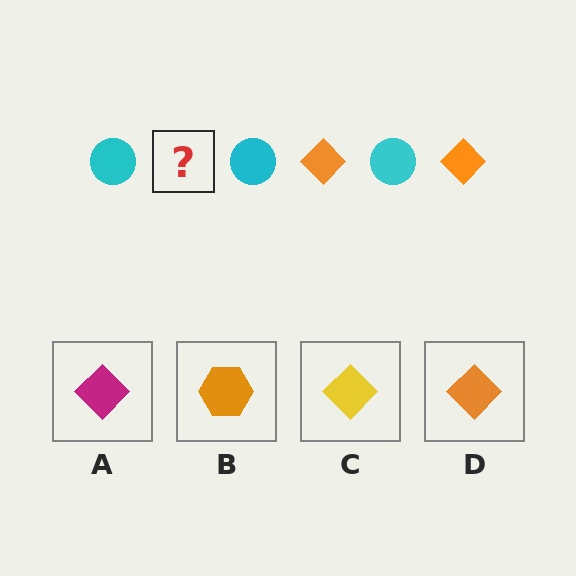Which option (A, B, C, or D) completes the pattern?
D.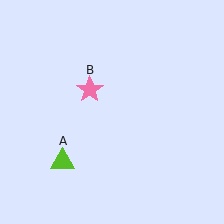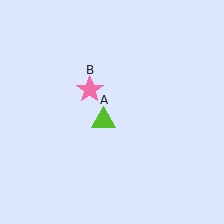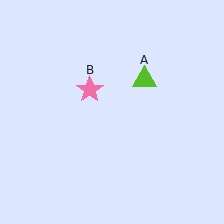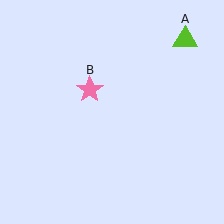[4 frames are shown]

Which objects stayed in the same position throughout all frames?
Pink star (object B) remained stationary.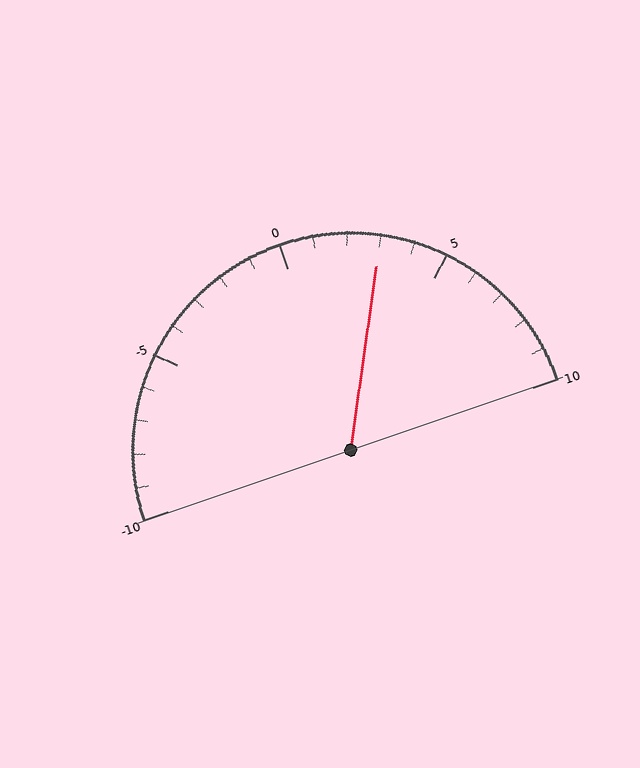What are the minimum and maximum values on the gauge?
The gauge ranges from -10 to 10.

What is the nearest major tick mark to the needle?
The nearest major tick mark is 5.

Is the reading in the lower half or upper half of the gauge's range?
The reading is in the upper half of the range (-10 to 10).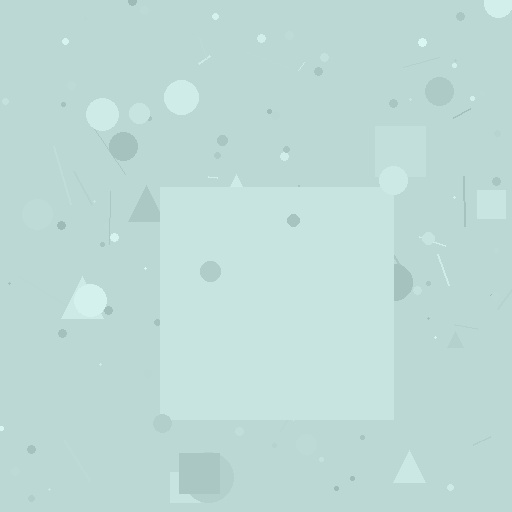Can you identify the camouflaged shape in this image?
The camouflaged shape is a square.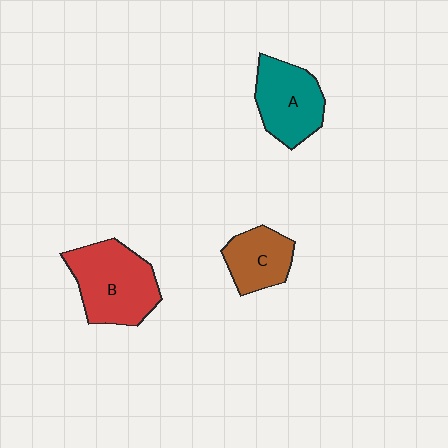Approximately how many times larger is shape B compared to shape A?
Approximately 1.3 times.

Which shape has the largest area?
Shape B (red).